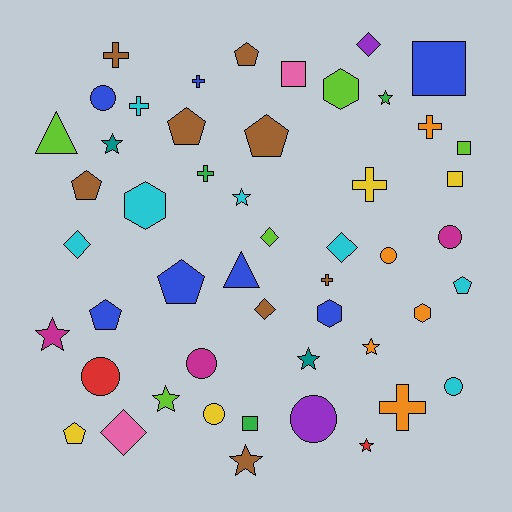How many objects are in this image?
There are 50 objects.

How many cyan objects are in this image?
There are 7 cyan objects.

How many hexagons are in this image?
There are 4 hexagons.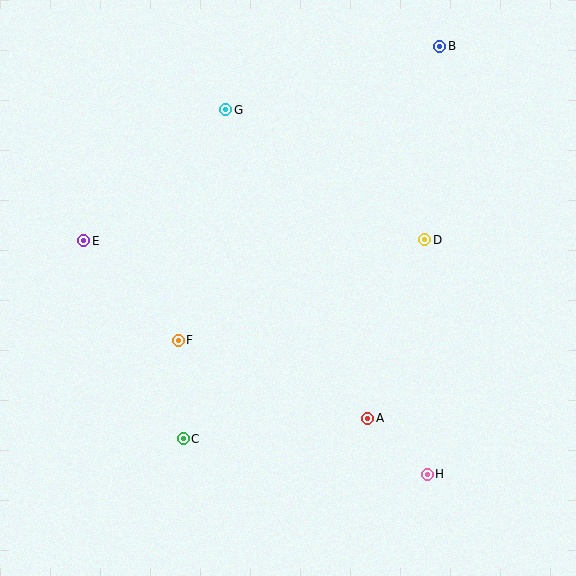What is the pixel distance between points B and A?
The distance between B and A is 379 pixels.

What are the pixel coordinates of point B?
Point B is at (440, 46).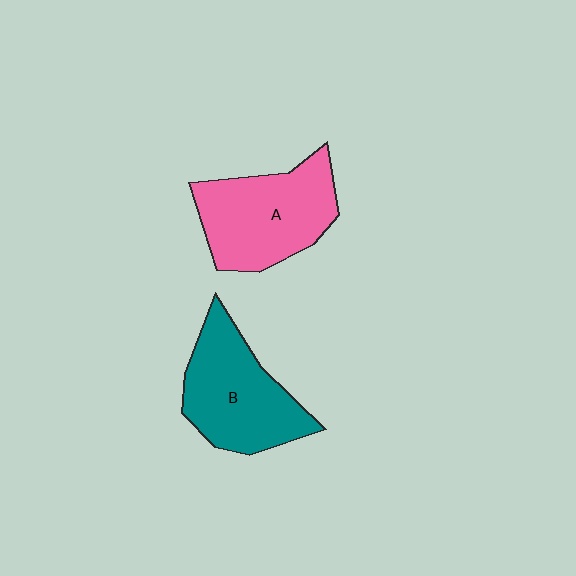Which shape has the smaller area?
Shape B (teal).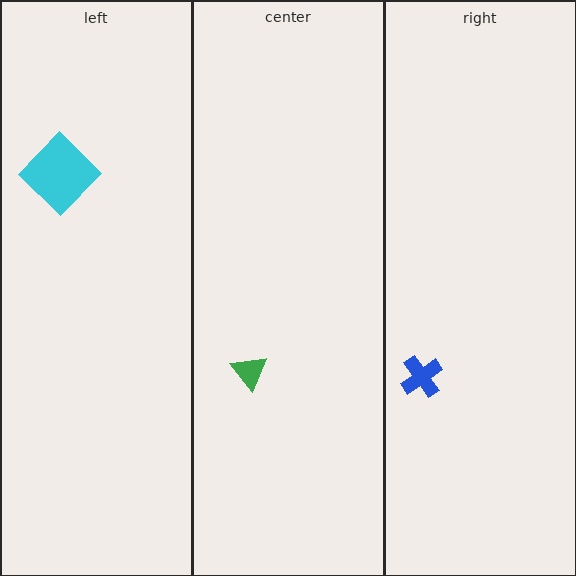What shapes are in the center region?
The green triangle.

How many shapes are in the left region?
1.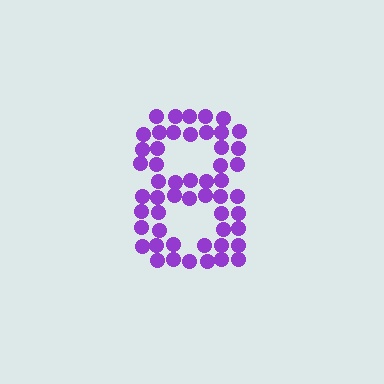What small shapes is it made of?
It is made of small circles.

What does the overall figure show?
The overall figure shows the digit 8.